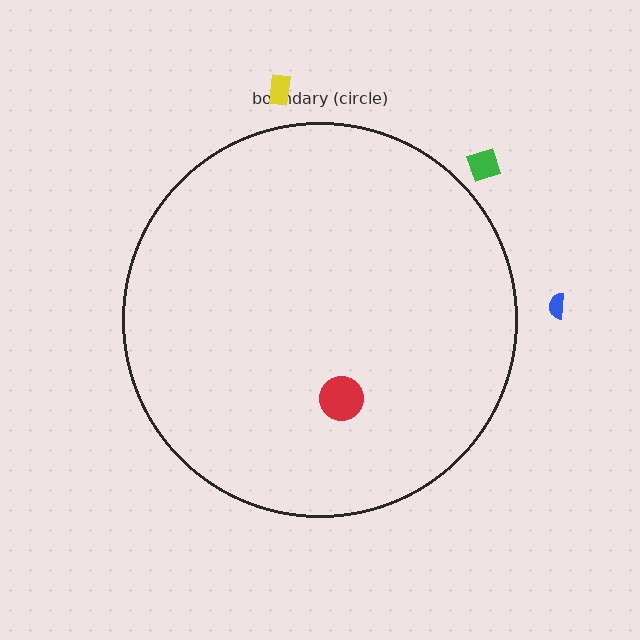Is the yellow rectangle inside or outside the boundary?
Outside.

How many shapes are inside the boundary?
1 inside, 3 outside.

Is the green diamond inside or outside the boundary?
Outside.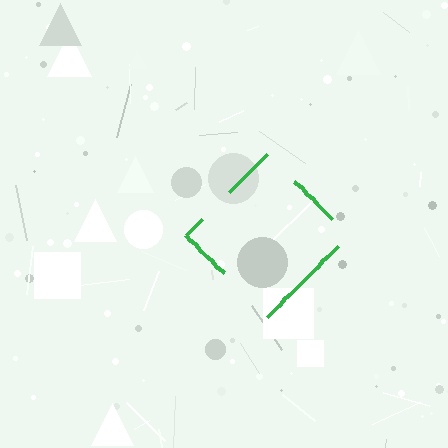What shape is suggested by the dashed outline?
The dashed outline suggests a diamond.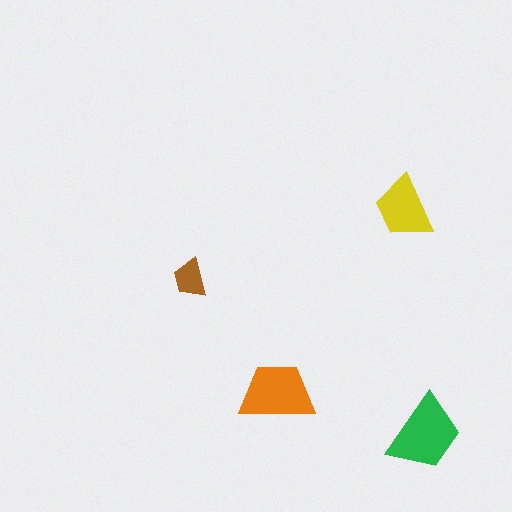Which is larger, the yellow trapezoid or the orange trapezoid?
The orange one.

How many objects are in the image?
There are 4 objects in the image.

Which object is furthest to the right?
The green trapezoid is rightmost.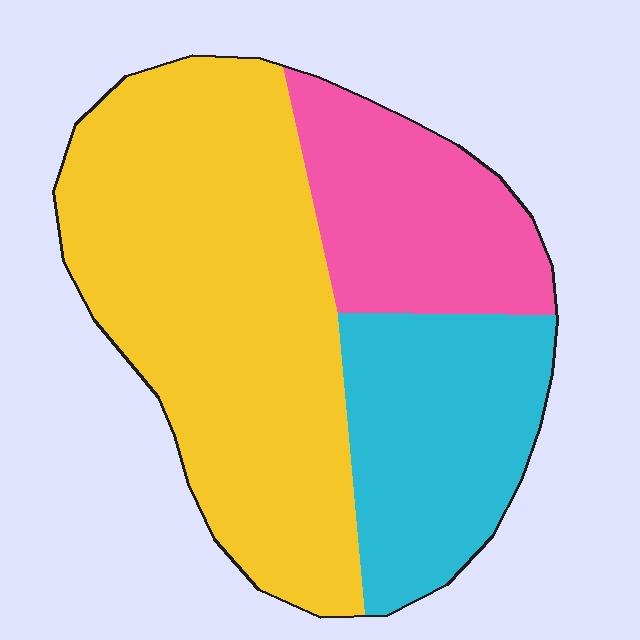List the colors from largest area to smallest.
From largest to smallest: yellow, cyan, pink.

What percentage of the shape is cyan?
Cyan takes up about one quarter (1/4) of the shape.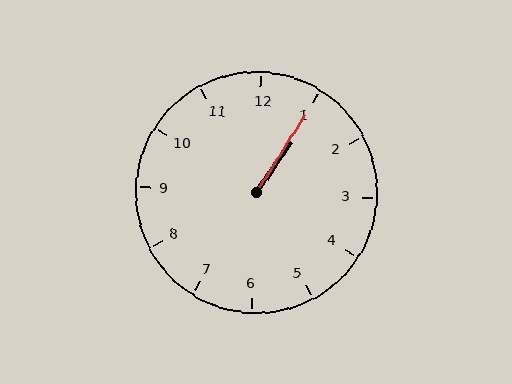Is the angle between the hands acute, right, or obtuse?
It is acute.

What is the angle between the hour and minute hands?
Approximately 2 degrees.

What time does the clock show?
1:05.